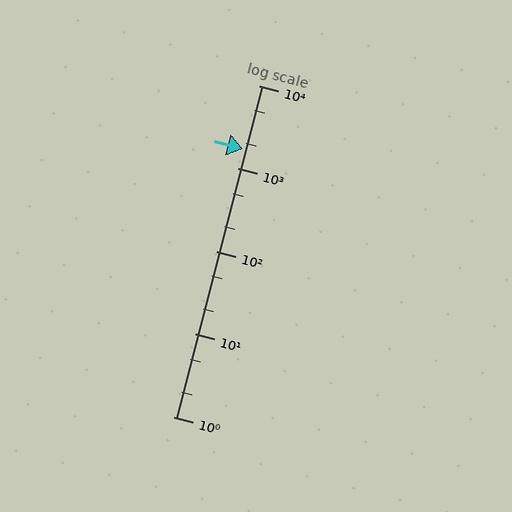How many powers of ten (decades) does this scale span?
The scale spans 4 decades, from 1 to 10000.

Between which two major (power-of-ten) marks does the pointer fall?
The pointer is between 1000 and 10000.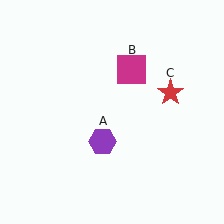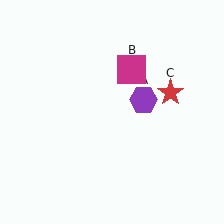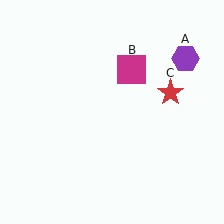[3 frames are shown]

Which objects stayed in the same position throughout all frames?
Magenta square (object B) and red star (object C) remained stationary.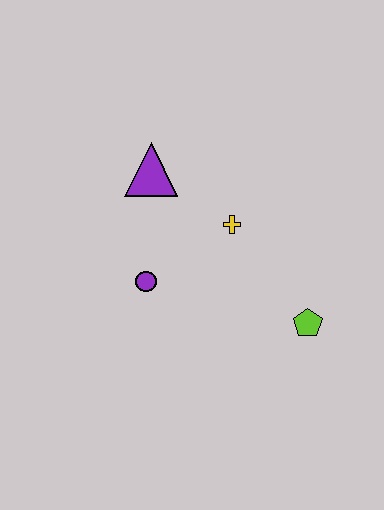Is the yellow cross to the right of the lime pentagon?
No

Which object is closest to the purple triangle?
The yellow cross is closest to the purple triangle.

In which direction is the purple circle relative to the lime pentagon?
The purple circle is to the left of the lime pentagon.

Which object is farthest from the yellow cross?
The lime pentagon is farthest from the yellow cross.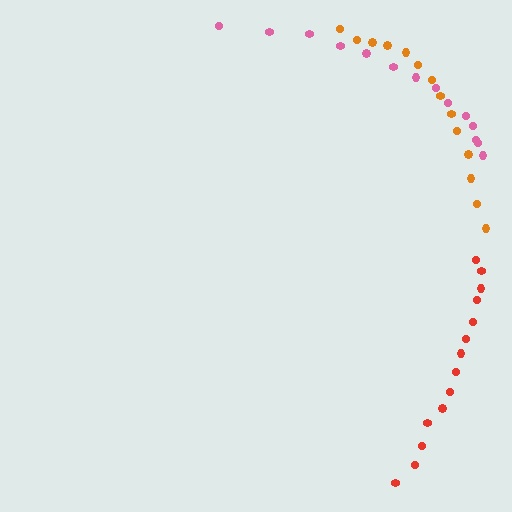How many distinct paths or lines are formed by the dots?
There are 3 distinct paths.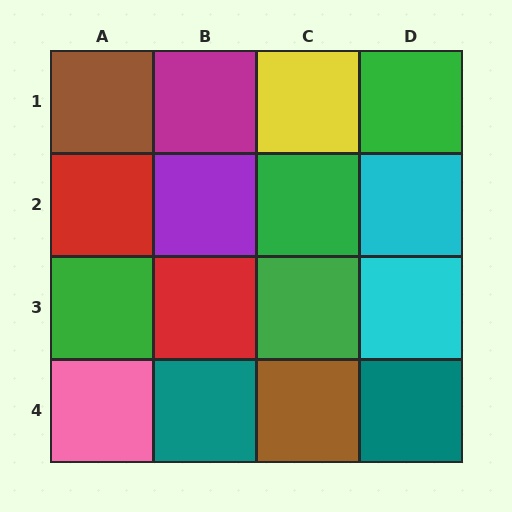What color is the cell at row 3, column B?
Red.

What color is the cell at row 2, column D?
Cyan.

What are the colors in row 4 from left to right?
Pink, teal, brown, teal.